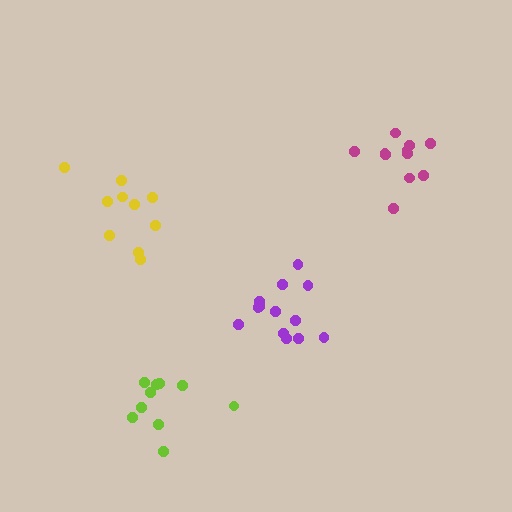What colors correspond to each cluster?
The clusters are colored: purple, yellow, magenta, lime.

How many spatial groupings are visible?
There are 4 spatial groupings.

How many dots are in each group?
Group 1: 13 dots, Group 2: 10 dots, Group 3: 11 dots, Group 4: 10 dots (44 total).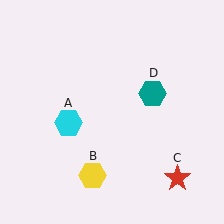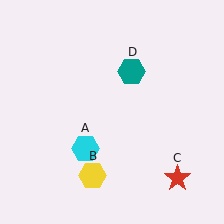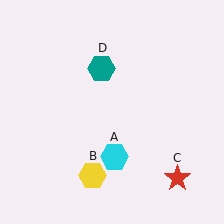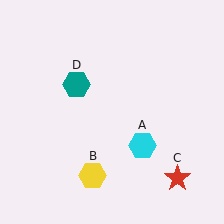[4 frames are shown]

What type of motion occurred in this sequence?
The cyan hexagon (object A), teal hexagon (object D) rotated counterclockwise around the center of the scene.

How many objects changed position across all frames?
2 objects changed position: cyan hexagon (object A), teal hexagon (object D).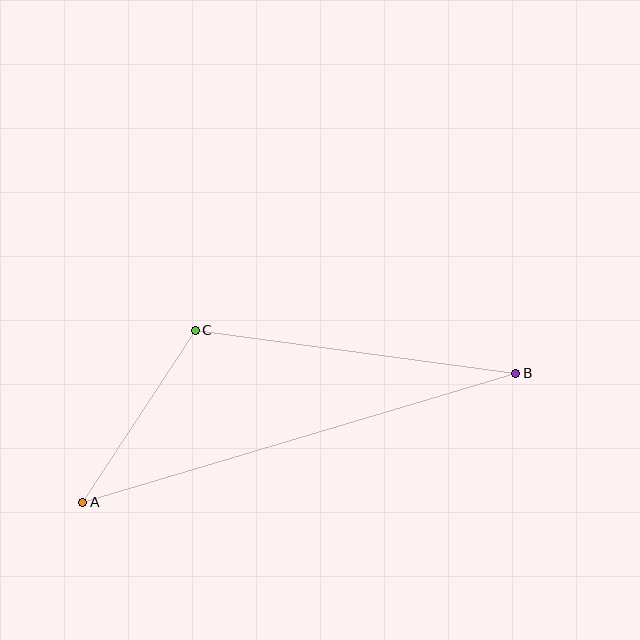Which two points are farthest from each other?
Points A and B are farthest from each other.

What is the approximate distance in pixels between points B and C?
The distance between B and C is approximately 324 pixels.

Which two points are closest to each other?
Points A and C are closest to each other.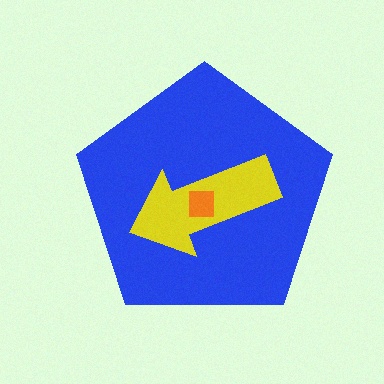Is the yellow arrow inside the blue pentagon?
Yes.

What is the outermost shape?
The blue pentagon.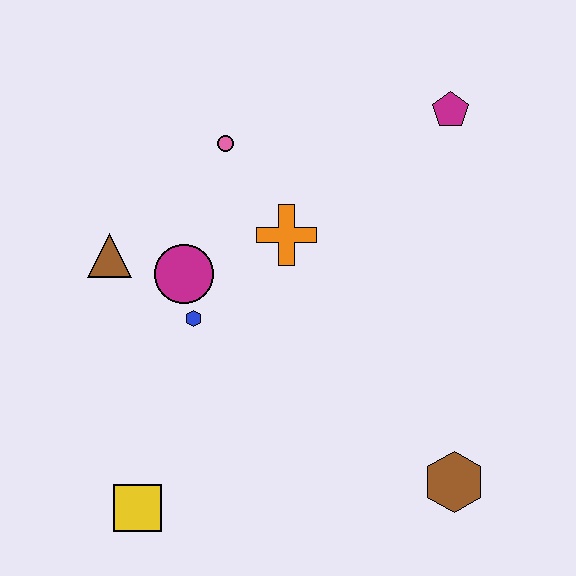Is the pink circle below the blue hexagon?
No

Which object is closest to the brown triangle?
The magenta circle is closest to the brown triangle.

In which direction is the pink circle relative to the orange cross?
The pink circle is above the orange cross.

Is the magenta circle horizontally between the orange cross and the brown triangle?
Yes